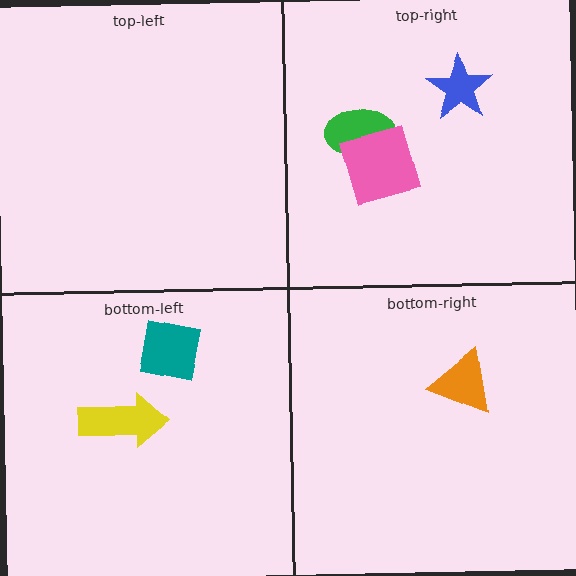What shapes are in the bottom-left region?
The teal square, the yellow arrow.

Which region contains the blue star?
The top-right region.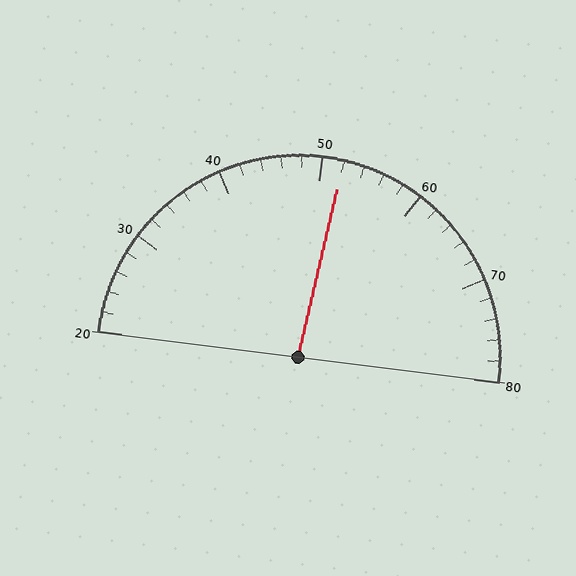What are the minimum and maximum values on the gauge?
The gauge ranges from 20 to 80.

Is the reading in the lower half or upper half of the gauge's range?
The reading is in the upper half of the range (20 to 80).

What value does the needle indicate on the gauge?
The needle indicates approximately 52.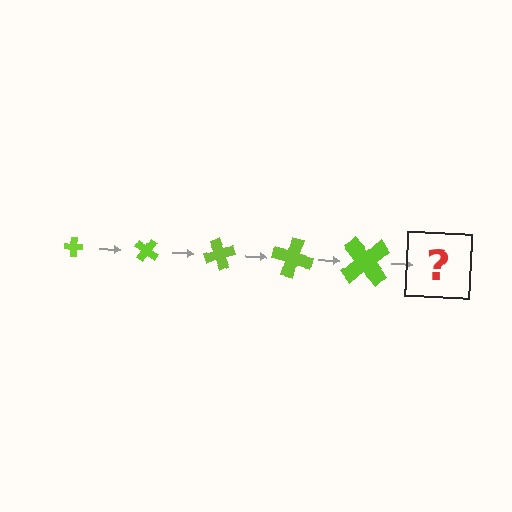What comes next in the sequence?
The next element should be a cross, larger than the previous one and rotated 175 degrees from the start.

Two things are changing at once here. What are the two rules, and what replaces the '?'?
The two rules are that the cross grows larger each step and it rotates 35 degrees each step. The '?' should be a cross, larger than the previous one and rotated 175 degrees from the start.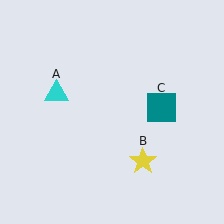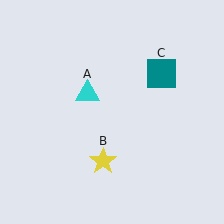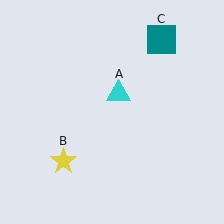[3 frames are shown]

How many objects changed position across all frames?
3 objects changed position: cyan triangle (object A), yellow star (object B), teal square (object C).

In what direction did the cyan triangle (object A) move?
The cyan triangle (object A) moved right.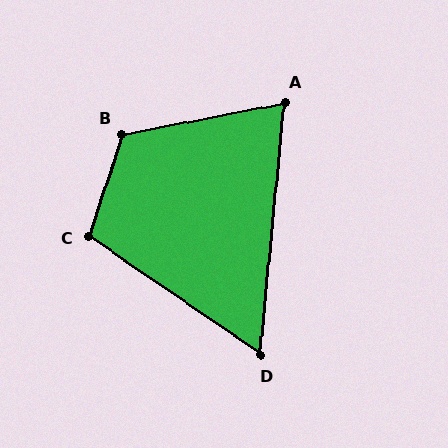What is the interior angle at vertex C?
Approximately 107 degrees (obtuse).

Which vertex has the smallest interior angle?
D, at approximately 61 degrees.